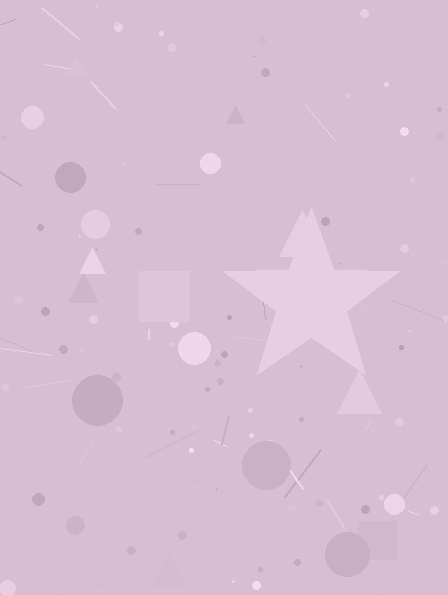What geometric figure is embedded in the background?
A star is embedded in the background.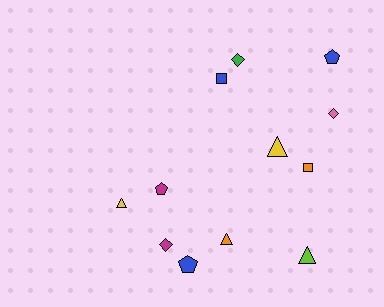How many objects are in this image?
There are 12 objects.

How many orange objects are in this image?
There are 2 orange objects.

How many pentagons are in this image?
There are 3 pentagons.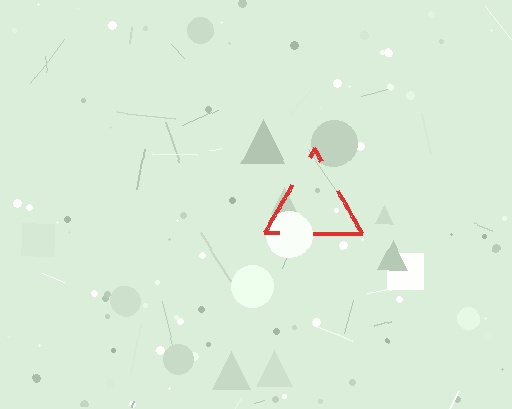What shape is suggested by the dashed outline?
The dashed outline suggests a triangle.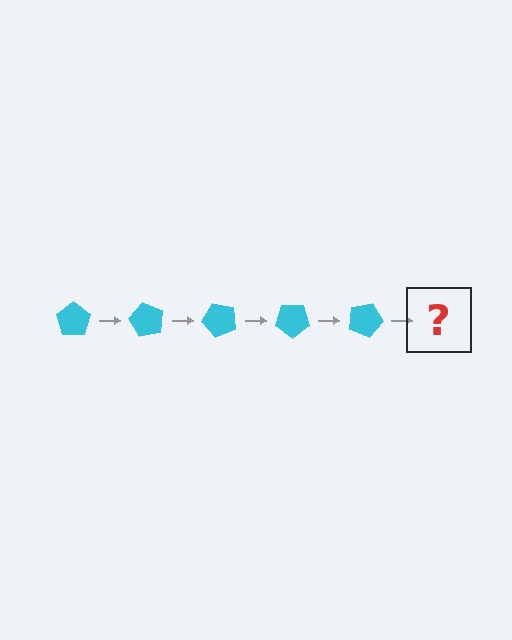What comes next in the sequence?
The next element should be a cyan pentagon rotated 300 degrees.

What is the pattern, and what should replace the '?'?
The pattern is that the pentagon rotates 60 degrees each step. The '?' should be a cyan pentagon rotated 300 degrees.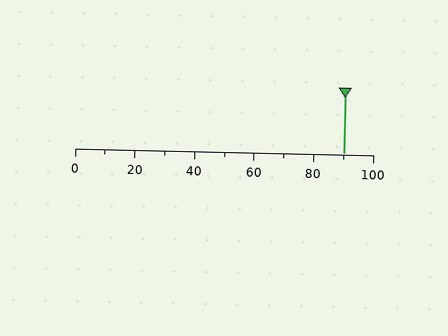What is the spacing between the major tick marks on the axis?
The major ticks are spaced 20 apart.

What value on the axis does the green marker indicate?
The marker indicates approximately 90.